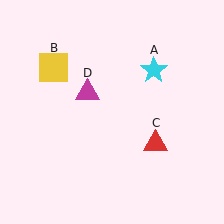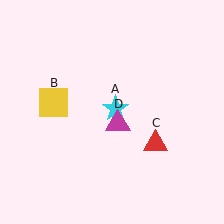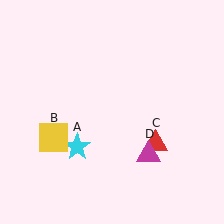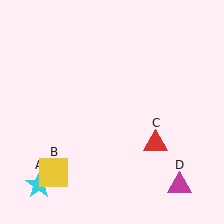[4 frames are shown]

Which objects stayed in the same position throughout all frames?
Red triangle (object C) remained stationary.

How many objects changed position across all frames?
3 objects changed position: cyan star (object A), yellow square (object B), magenta triangle (object D).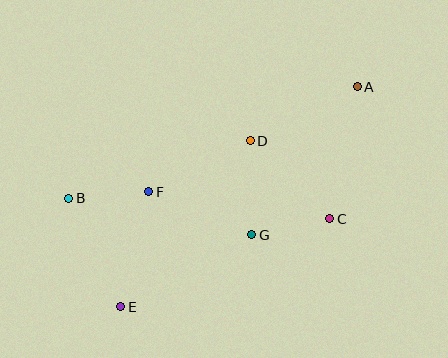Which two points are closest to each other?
Points C and G are closest to each other.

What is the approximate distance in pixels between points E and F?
The distance between E and F is approximately 118 pixels.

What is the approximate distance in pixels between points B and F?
The distance between B and F is approximately 80 pixels.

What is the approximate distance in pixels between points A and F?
The distance between A and F is approximately 234 pixels.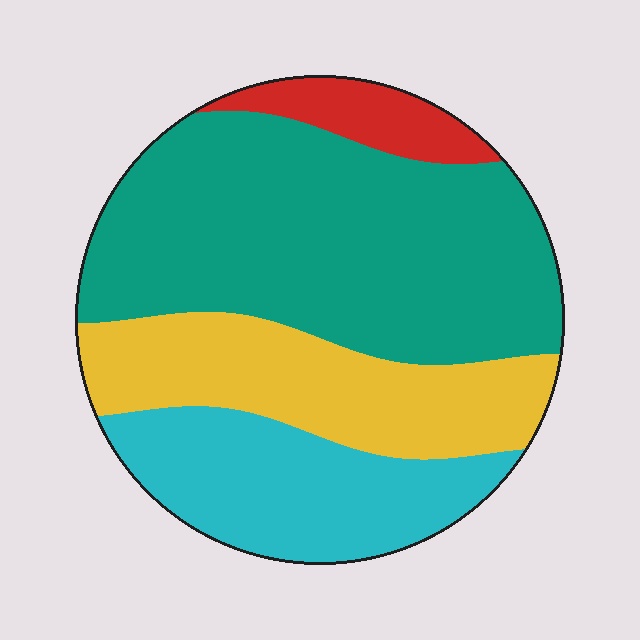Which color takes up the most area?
Teal, at roughly 50%.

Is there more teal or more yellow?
Teal.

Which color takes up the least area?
Red, at roughly 5%.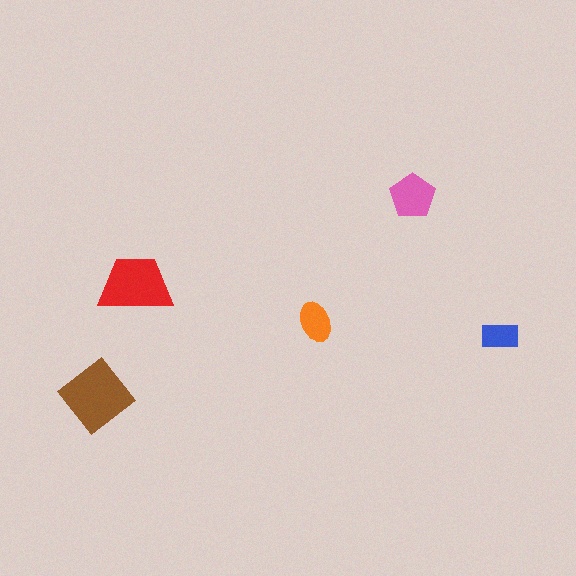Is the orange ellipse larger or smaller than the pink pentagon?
Smaller.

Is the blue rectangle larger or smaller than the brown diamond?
Smaller.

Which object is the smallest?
The blue rectangle.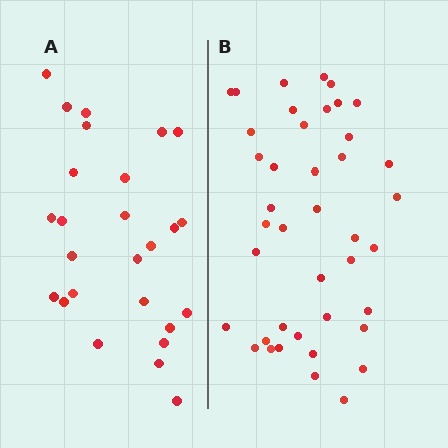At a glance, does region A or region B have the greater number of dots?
Region B (the right region) has more dots.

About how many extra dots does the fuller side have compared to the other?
Region B has approximately 15 more dots than region A.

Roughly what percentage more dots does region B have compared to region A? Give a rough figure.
About 60% more.